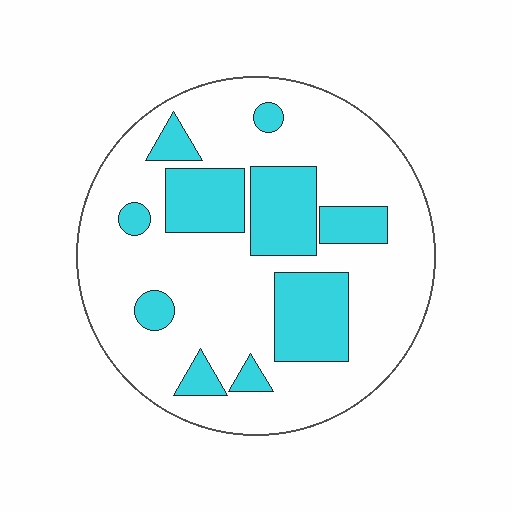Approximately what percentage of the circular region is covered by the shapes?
Approximately 25%.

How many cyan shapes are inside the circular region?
10.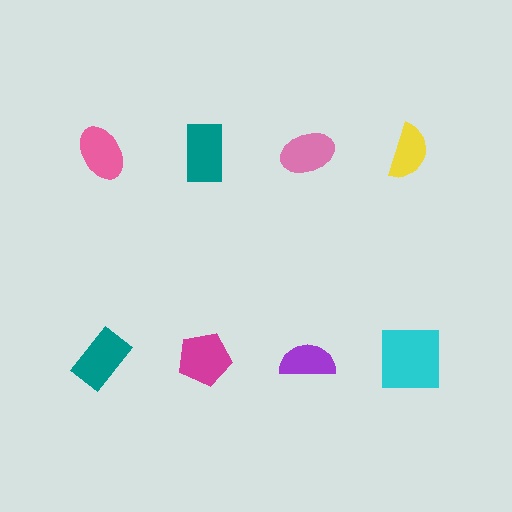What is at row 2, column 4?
A cyan square.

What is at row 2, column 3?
A purple semicircle.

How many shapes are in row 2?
4 shapes.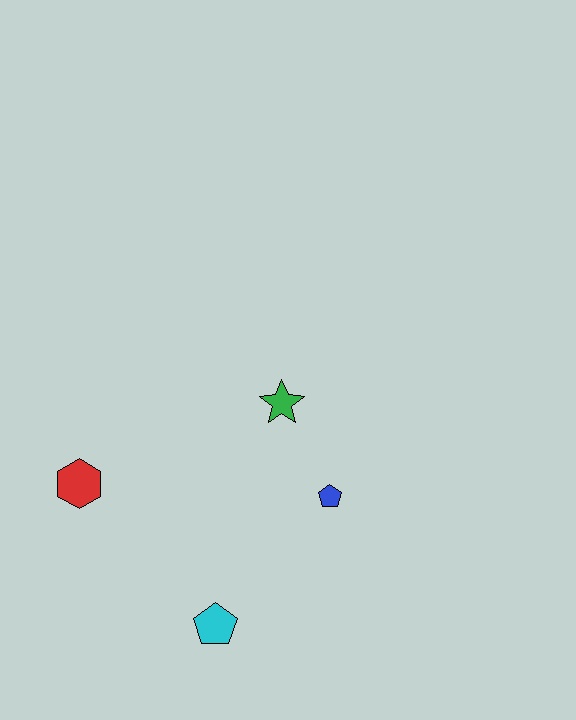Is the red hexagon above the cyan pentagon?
Yes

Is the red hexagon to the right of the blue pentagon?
No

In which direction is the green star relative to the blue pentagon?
The green star is above the blue pentagon.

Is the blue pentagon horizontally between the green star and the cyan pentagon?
No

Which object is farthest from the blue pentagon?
The red hexagon is farthest from the blue pentagon.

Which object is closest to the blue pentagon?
The green star is closest to the blue pentagon.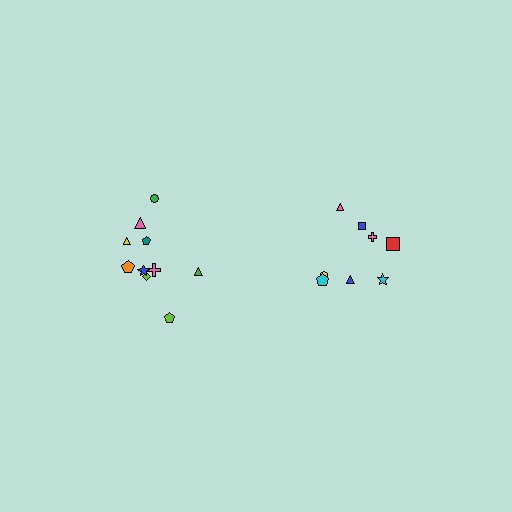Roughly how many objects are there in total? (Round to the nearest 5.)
Roughly 20 objects in total.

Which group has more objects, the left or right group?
The left group.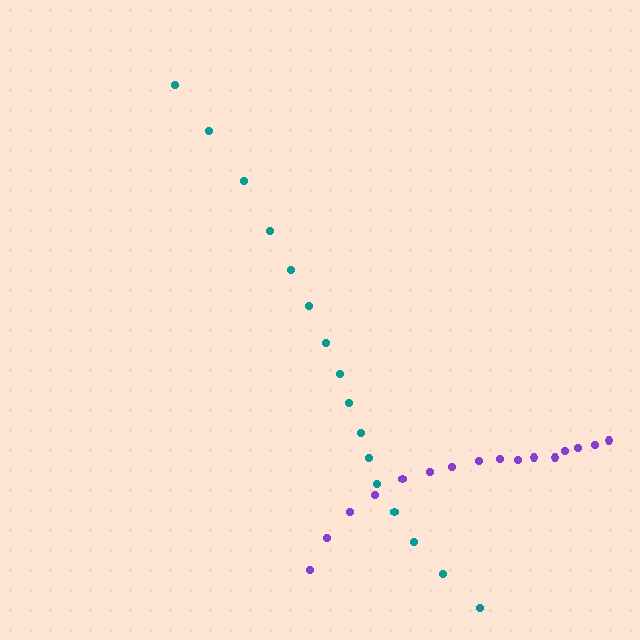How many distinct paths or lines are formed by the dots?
There are 2 distinct paths.